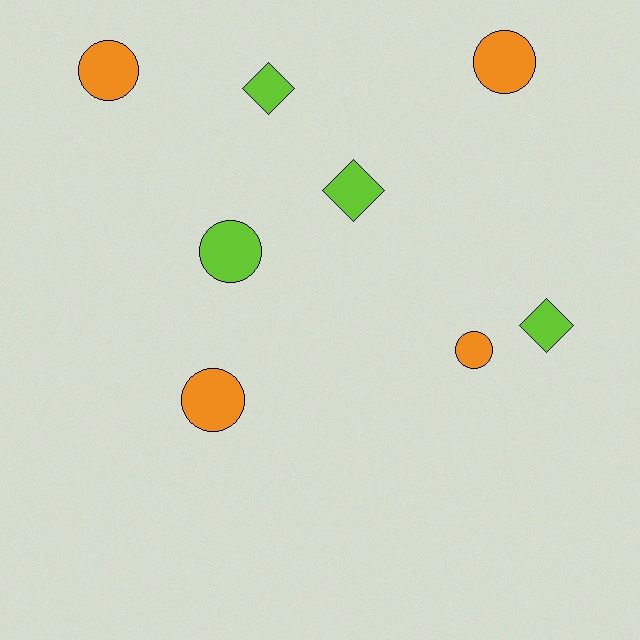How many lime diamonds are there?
There are 3 lime diamonds.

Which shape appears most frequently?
Circle, with 5 objects.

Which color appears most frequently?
Orange, with 4 objects.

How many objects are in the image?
There are 8 objects.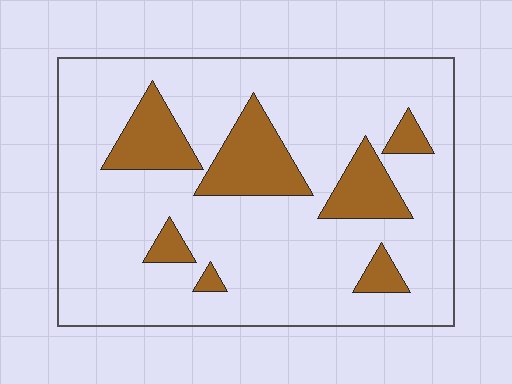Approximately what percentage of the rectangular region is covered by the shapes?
Approximately 20%.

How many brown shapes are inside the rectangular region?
7.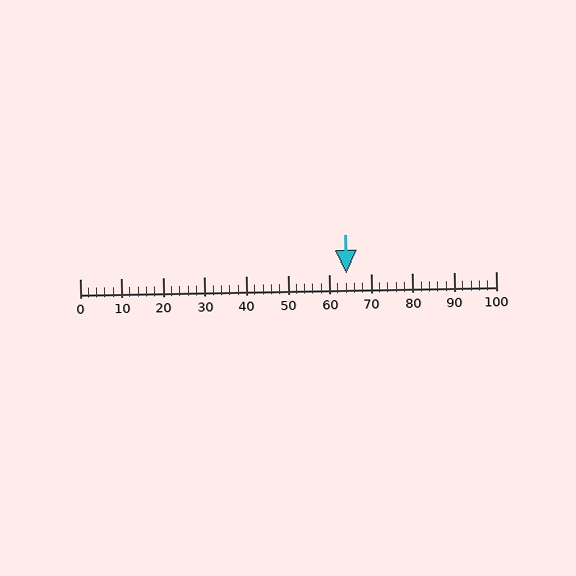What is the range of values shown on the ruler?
The ruler shows values from 0 to 100.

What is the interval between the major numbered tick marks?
The major tick marks are spaced 10 units apart.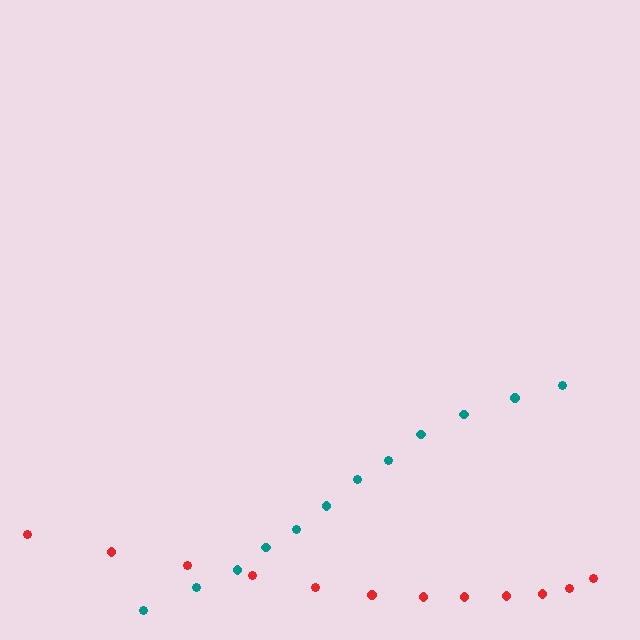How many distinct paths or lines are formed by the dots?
There are 2 distinct paths.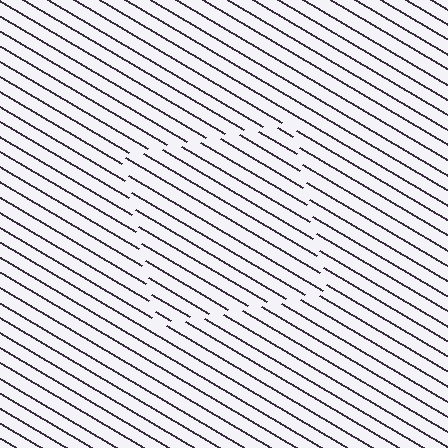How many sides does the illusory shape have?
4 sides — the line-ends trace a square.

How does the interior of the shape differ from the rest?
The interior of the shape contains the same grating, shifted by half a period — the contour is defined by the phase discontinuity where line-ends from the inner and outer gratings abut.